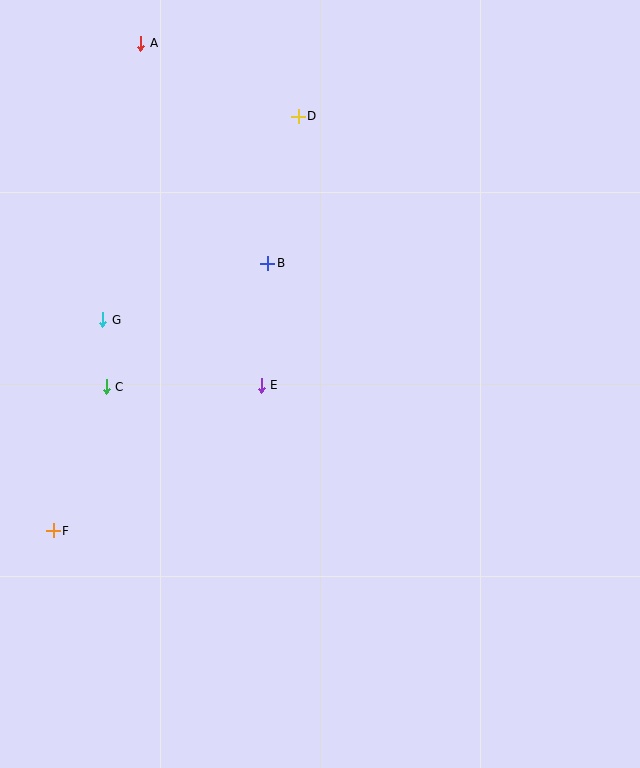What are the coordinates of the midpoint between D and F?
The midpoint between D and F is at (176, 324).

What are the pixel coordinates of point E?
Point E is at (261, 385).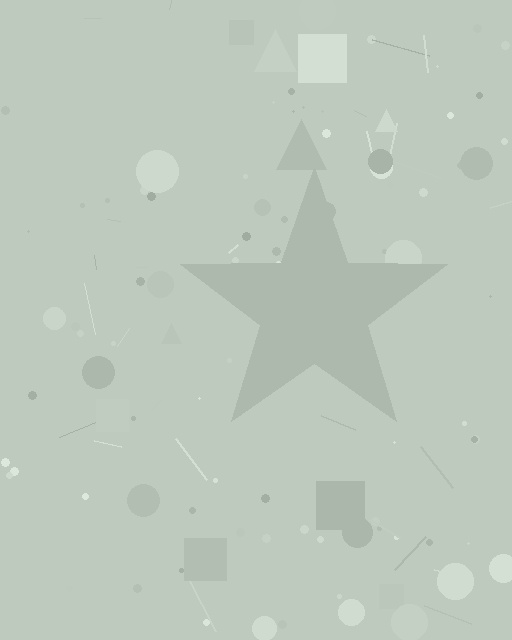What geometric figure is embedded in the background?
A star is embedded in the background.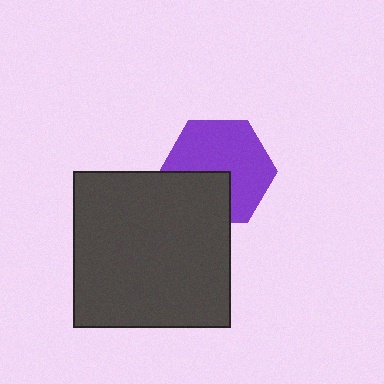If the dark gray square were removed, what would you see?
You would see the complete purple hexagon.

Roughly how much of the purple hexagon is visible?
Most of it is visible (roughly 68%).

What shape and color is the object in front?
The object in front is a dark gray square.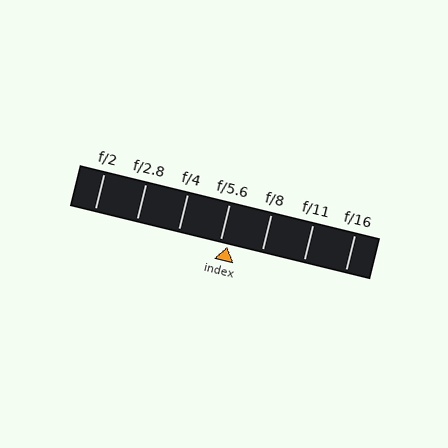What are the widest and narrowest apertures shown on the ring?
The widest aperture shown is f/2 and the narrowest is f/16.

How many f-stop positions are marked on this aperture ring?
There are 7 f-stop positions marked.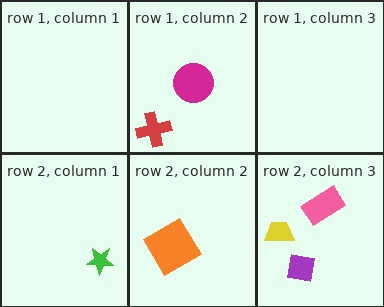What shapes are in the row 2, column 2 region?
The orange square.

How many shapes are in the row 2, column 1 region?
1.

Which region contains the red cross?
The row 1, column 2 region.